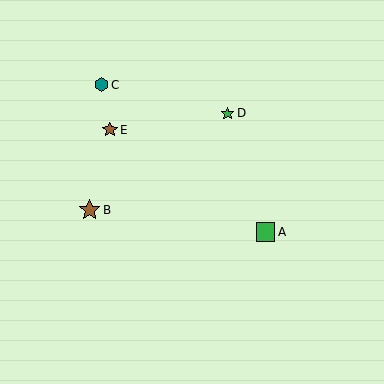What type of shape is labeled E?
Shape E is a brown star.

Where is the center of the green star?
The center of the green star is at (227, 113).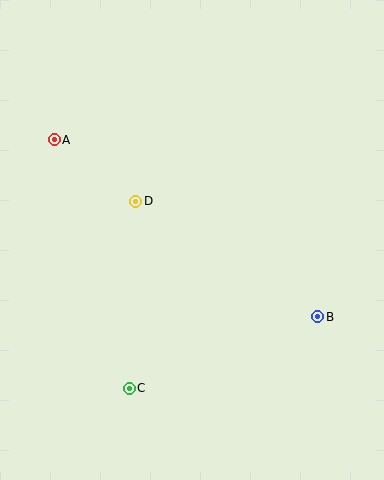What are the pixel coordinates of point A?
Point A is at (54, 140).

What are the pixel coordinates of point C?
Point C is at (129, 388).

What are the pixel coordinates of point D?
Point D is at (136, 201).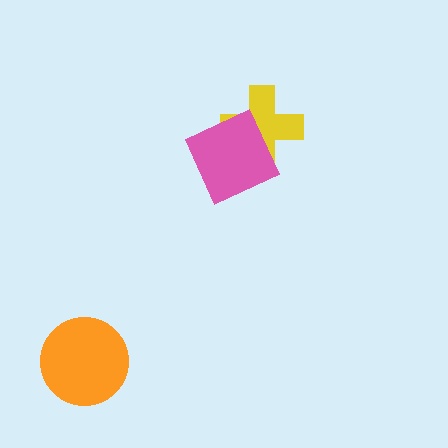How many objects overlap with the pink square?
1 object overlaps with the pink square.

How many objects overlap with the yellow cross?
1 object overlaps with the yellow cross.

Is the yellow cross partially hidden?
Yes, it is partially covered by another shape.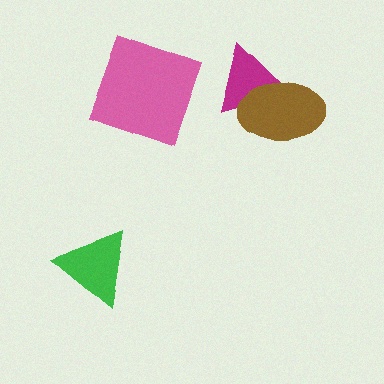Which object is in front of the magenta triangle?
The brown ellipse is in front of the magenta triangle.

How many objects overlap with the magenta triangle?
1 object overlaps with the magenta triangle.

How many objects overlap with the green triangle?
0 objects overlap with the green triangle.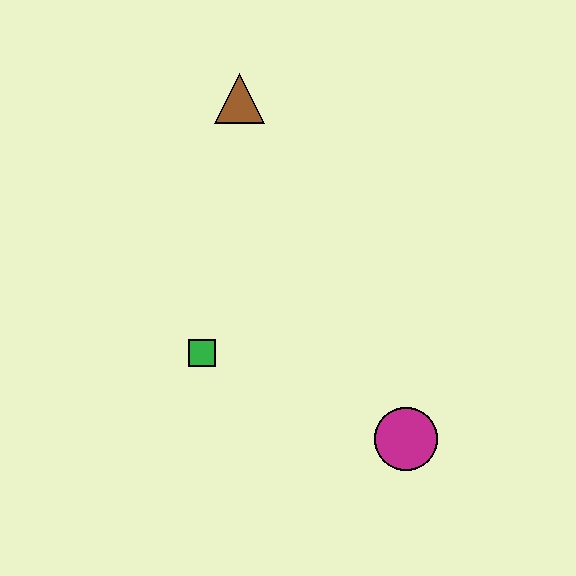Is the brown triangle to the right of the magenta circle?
No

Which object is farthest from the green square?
The brown triangle is farthest from the green square.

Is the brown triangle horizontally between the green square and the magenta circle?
Yes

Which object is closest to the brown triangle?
The green square is closest to the brown triangle.